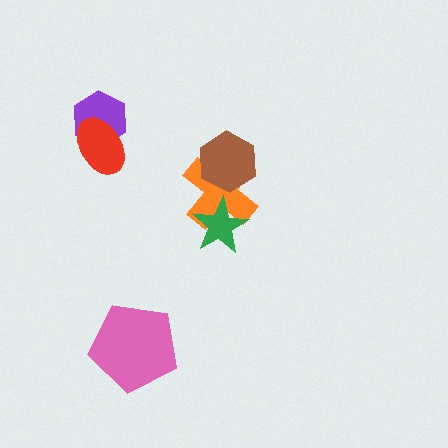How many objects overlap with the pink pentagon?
0 objects overlap with the pink pentagon.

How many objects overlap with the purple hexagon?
1 object overlaps with the purple hexagon.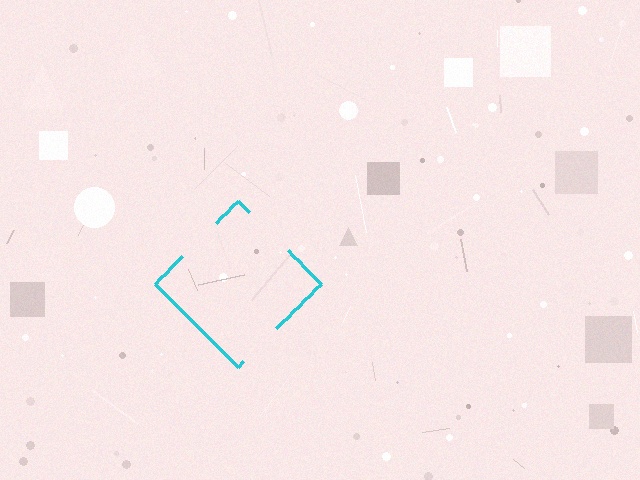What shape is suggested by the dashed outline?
The dashed outline suggests a diamond.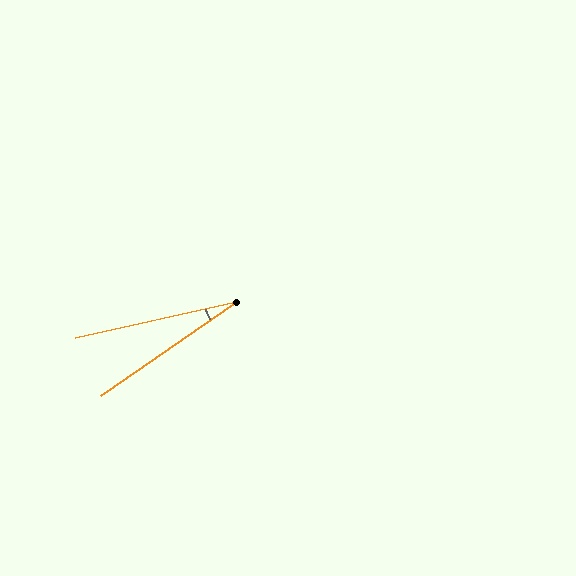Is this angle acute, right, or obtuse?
It is acute.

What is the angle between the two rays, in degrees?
Approximately 22 degrees.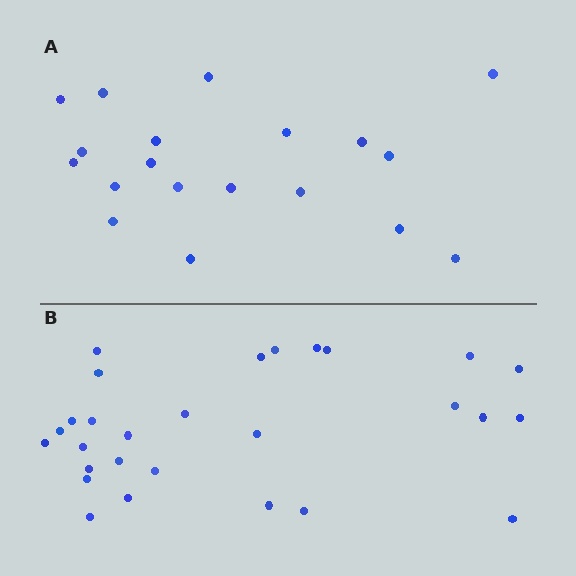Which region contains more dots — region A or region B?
Region B (the bottom region) has more dots.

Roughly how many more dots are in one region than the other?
Region B has roughly 8 or so more dots than region A.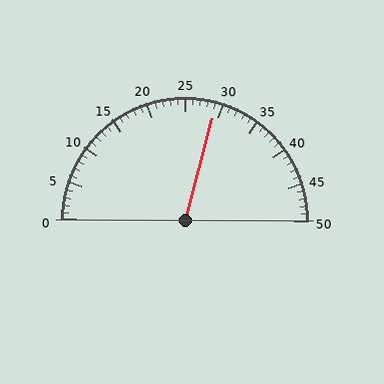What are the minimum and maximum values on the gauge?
The gauge ranges from 0 to 50.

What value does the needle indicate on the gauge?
The needle indicates approximately 29.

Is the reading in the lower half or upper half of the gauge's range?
The reading is in the upper half of the range (0 to 50).